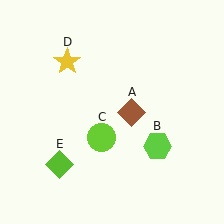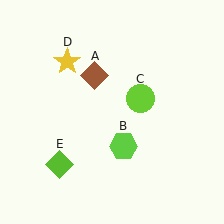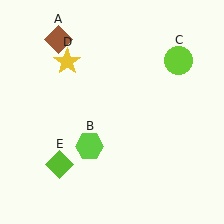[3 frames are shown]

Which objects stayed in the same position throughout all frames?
Yellow star (object D) and lime diamond (object E) remained stationary.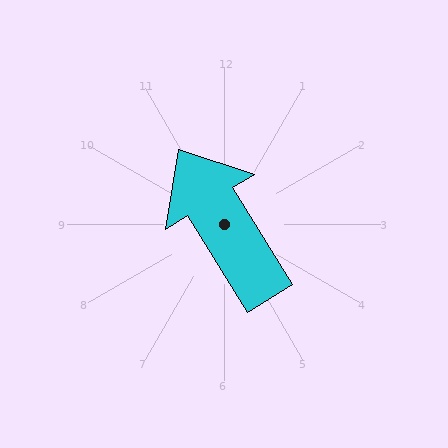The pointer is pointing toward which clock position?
Roughly 11 o'clock.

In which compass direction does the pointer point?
Northwest.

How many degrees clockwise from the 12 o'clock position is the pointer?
Approximately 328 degrees.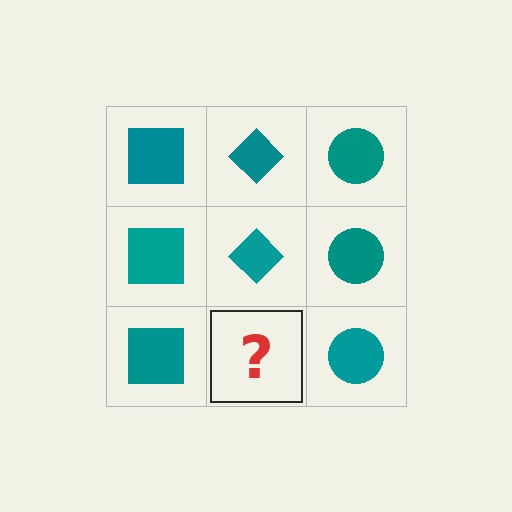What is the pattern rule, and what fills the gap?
The rule is that each column has a consistent shape. The gap should be filled with a teal diamond.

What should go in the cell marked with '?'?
The missing cell should contain a teal diamond.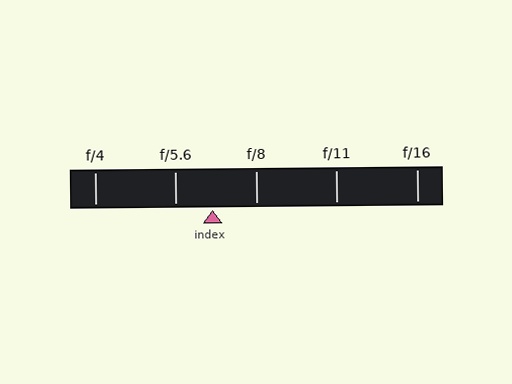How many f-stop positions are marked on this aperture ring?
There are 5 f-stop positions marked.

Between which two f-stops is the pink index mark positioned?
The index mark is between f/5.6 and f/8.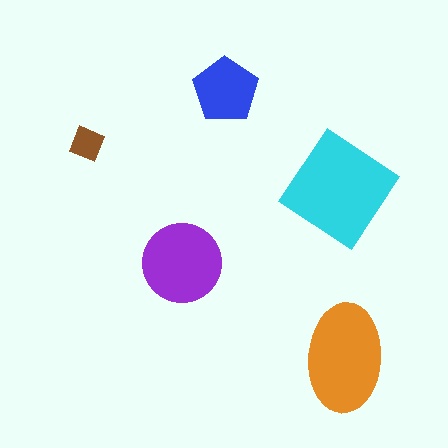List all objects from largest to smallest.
The cyan diamond, the orange ellipse, the purple circle, the blue pentagon, the brown square.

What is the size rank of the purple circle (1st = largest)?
3rd.